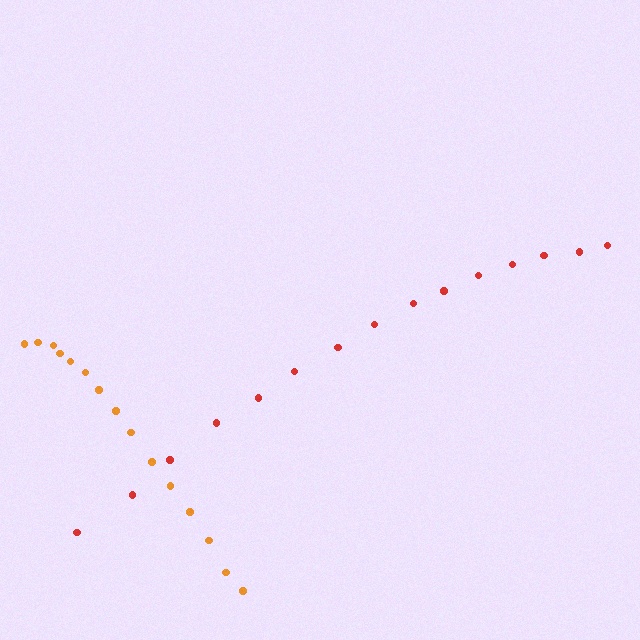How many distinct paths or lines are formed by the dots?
There are 2 distinct paths.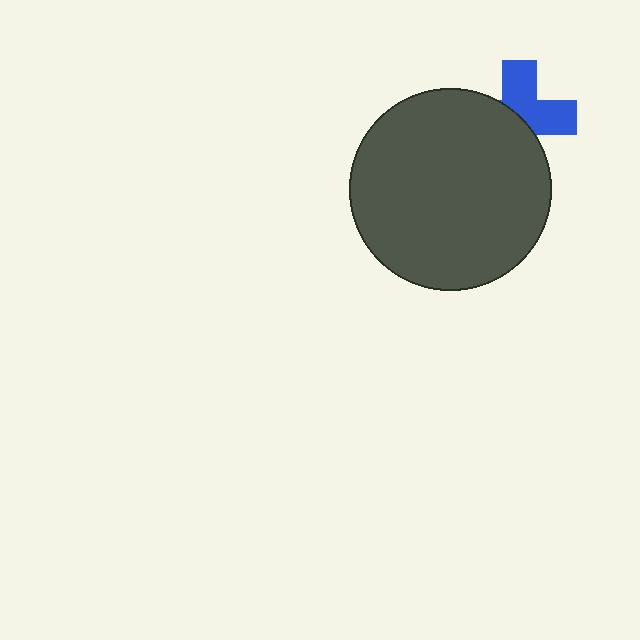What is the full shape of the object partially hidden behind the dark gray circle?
The partially hidden object is a blue cross.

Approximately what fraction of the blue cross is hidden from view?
Roughly 50% of the blue cross is hidden behind the dark gray circle.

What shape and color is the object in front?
The object in front is a dark gray circle.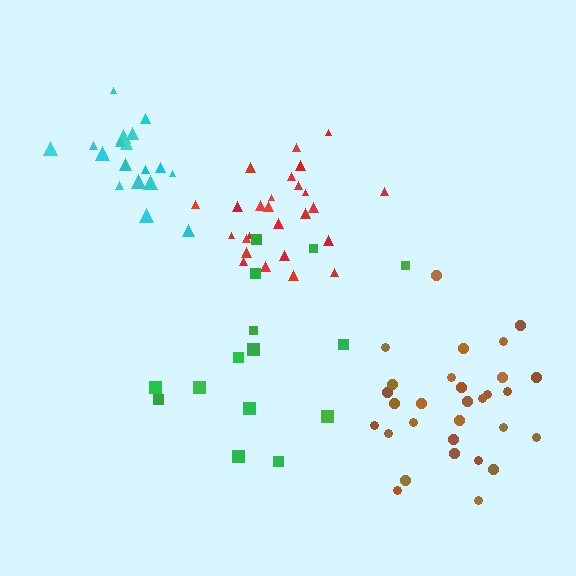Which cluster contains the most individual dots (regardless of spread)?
Brown (30).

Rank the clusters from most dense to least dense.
cyan, brown, red, green.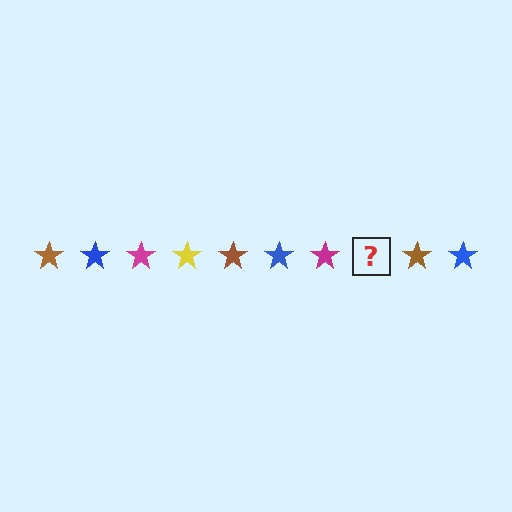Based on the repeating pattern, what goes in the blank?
The blank should be a yellow star.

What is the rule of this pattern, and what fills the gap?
The rule is that the pattern cycles through brown, blue, magenta, yellow stars. The gap should be filled with a yellow star.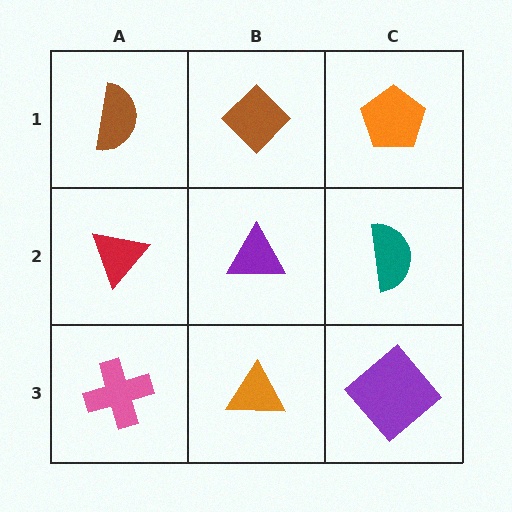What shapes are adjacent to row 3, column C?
A teal semicircle (row 2, column C), an orange triangle (row 3, column B).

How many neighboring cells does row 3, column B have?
3.